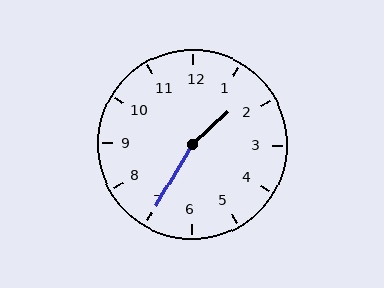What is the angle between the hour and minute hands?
Approximately 162 degrees.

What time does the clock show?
1:35.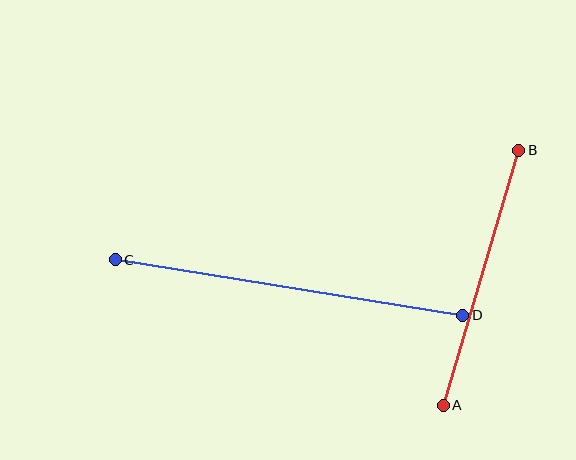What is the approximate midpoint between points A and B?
The midpoint is at approximately (481, 278) pixels.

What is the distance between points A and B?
The distance is approximately 266 pixels.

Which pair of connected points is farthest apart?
Points C and D are farthest apart.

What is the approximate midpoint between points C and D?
The midpoint is at approximately (289, 288) pixels.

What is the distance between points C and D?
The distance is approximately 352 pixels.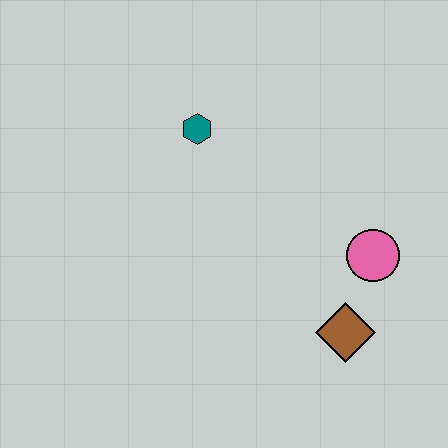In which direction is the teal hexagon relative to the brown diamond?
The teal hexagon is above the brown diamond.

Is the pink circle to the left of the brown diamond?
No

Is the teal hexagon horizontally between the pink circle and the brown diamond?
No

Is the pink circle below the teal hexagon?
Yes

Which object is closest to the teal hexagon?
The pink circle is closest to the teal hexagon.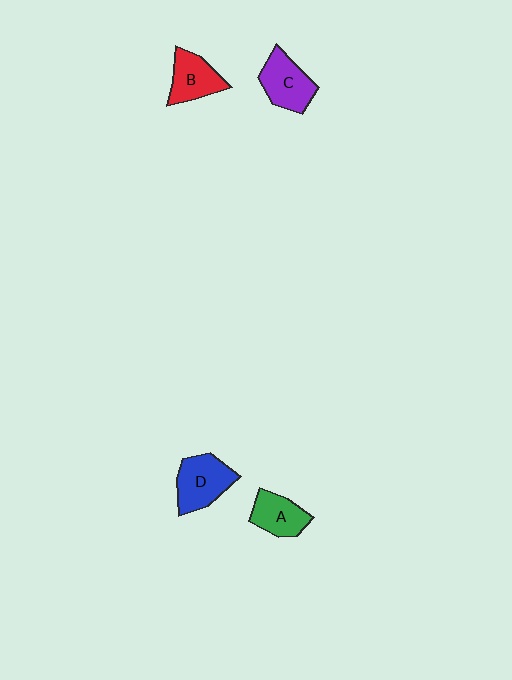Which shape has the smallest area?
Shape A (green).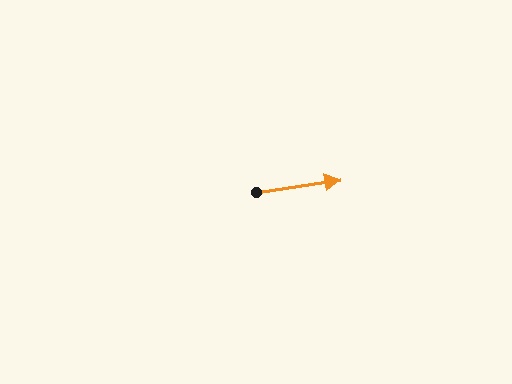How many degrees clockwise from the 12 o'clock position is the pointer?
Approximately 82 degrees.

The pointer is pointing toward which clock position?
Roughly 3 o'clock.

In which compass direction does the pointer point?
East.